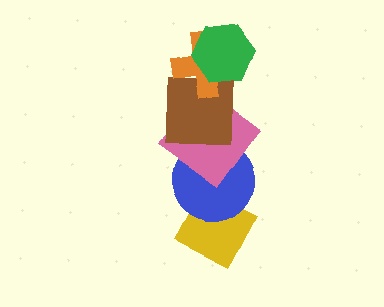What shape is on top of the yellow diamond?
The blue circle is on top of the yellow diamond.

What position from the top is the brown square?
The brown square is 3rd from the top.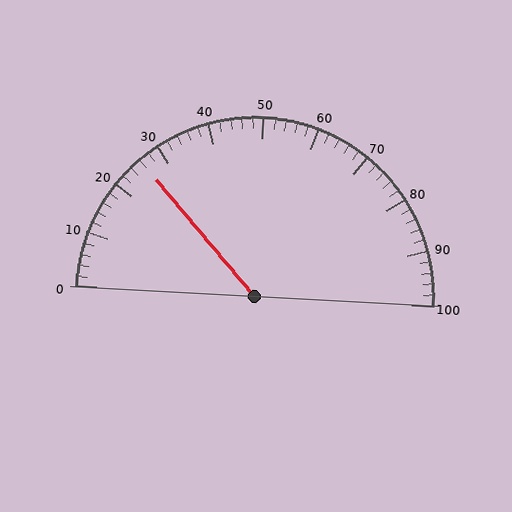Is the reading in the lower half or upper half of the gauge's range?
The reading is in the lower half of the range (0 to 100).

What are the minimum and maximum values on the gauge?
The gauge ranges from 0 to 100.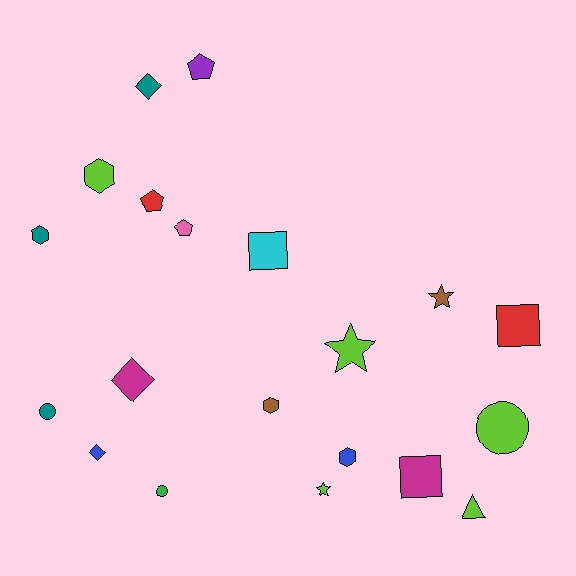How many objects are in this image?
There are 20 objects.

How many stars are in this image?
There are 3 stars.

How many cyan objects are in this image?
There is 1 cyan object.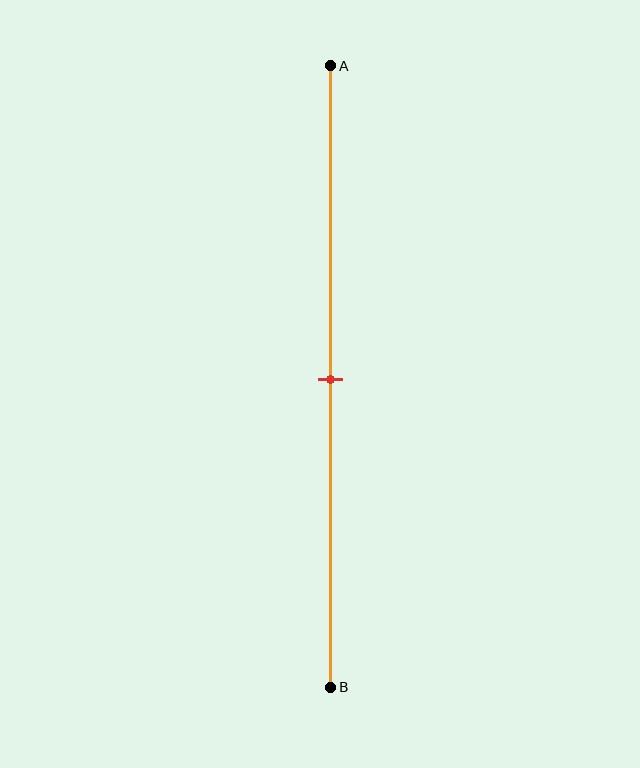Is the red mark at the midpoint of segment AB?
Yes, the mark is approximately at the midpoint.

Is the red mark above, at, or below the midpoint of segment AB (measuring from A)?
The red mark is approximately at the midpoint of segment AB.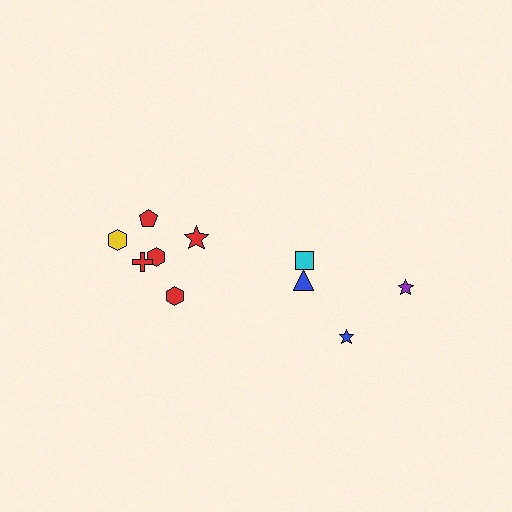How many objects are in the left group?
There are 6 objects.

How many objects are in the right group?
There are 4 objects.